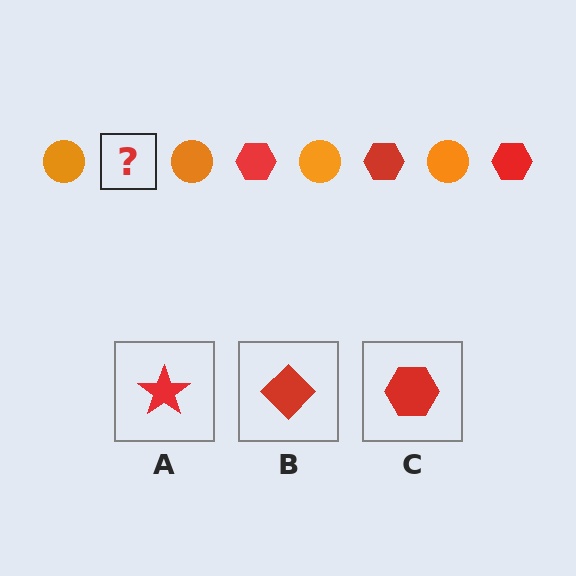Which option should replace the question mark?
Option C.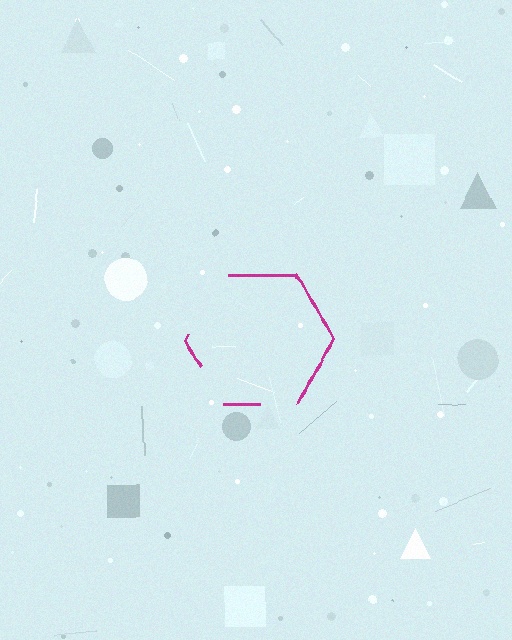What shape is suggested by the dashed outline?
The dashed outline suggests a hexagon.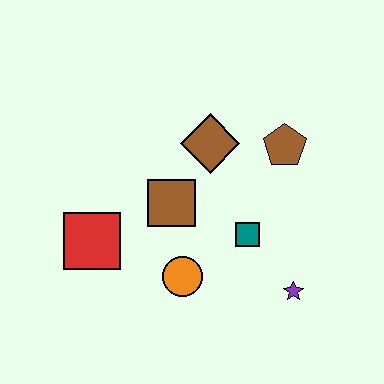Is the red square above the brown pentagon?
No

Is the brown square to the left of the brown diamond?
Yes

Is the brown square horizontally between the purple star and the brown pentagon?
No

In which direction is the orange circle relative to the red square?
The orange circle is to the right of the red square.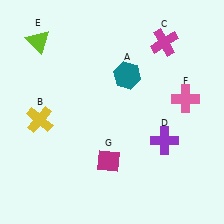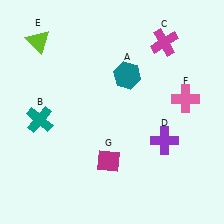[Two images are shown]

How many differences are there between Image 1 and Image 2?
There is 1 difference between the two images.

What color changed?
The cross (B) changed from yellow in Image 1 to teal in Image 2.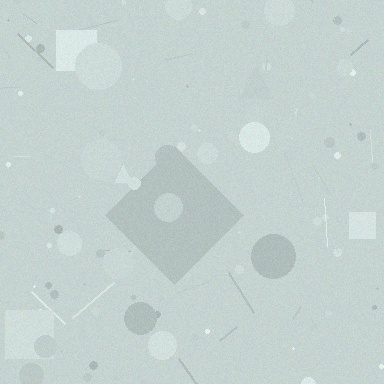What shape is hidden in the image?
A diamond is hidden in the image.